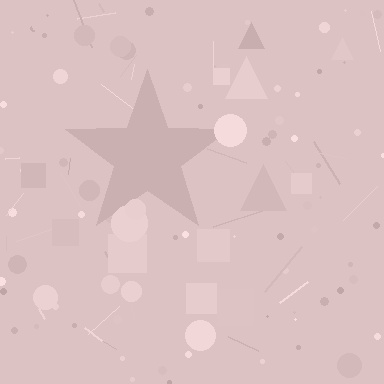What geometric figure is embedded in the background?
A star is embedded in the background.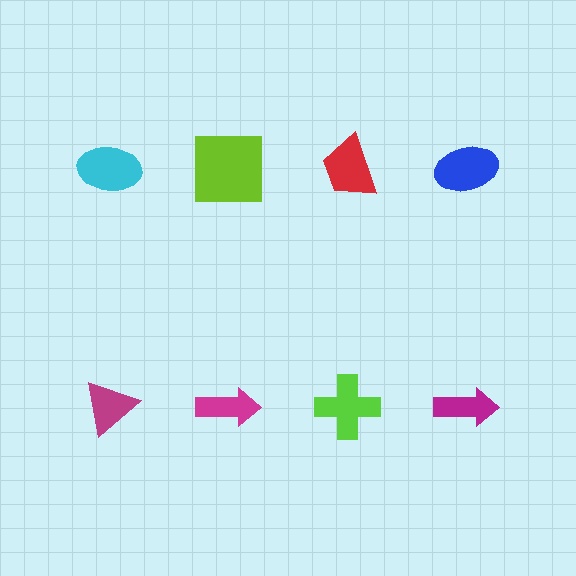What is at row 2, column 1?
A magenta triangle.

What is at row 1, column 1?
A cyan ellipse.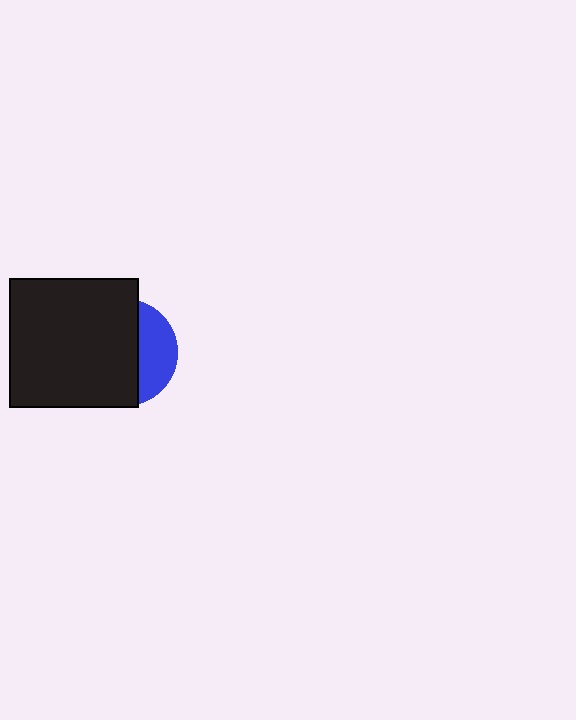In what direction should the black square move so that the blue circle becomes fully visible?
The black square should move left. That is the shortest direction to clear the overlap and leave the blue circle fully visible.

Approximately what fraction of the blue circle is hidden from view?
Roughly 67% of the blue circle is hidden behind the black square.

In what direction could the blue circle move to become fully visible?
The blue circle could move right. That would shift it out from behind the black square entirely.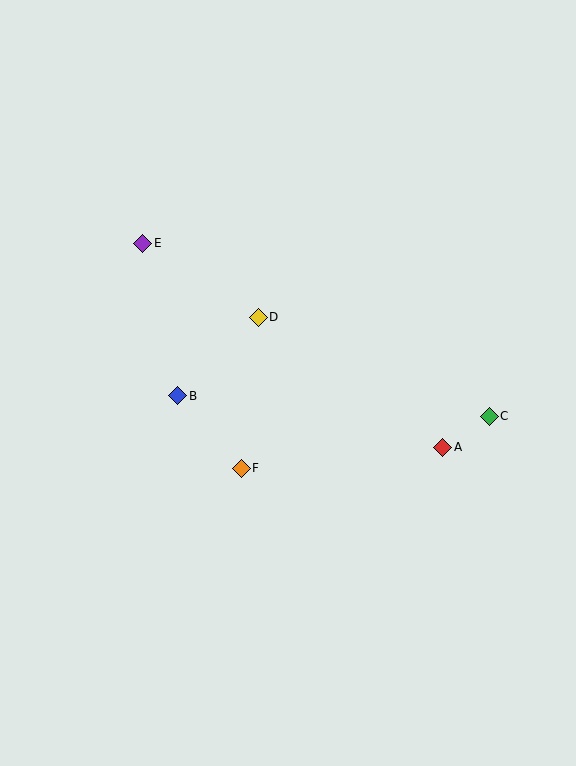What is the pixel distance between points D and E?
The distance between D and E is 137 pixels.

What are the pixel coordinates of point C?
Point C is at (489, 416).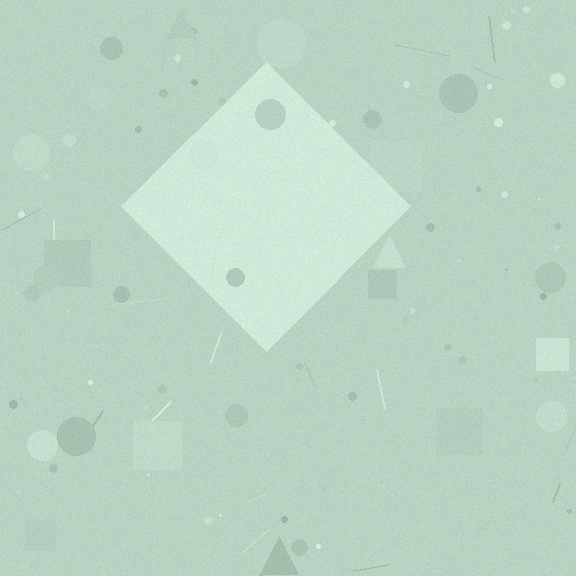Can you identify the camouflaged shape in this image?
The camouflaged shape is a diamond.